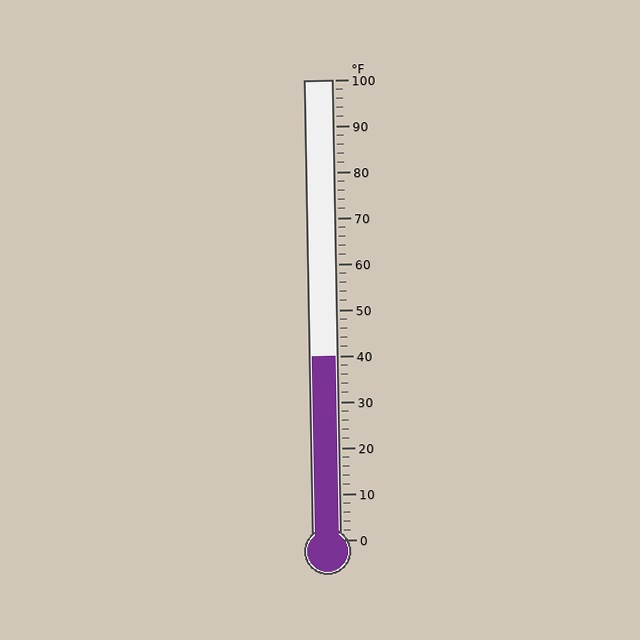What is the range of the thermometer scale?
The thermometer scale ranges from 0°F to 100°F.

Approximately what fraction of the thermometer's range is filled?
The thermometer is filled to approximately 40% of its range.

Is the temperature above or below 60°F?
The temperature is below 60°F.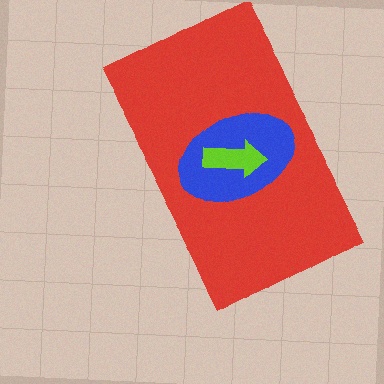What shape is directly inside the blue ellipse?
The lime arrow.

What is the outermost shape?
The red rectangle.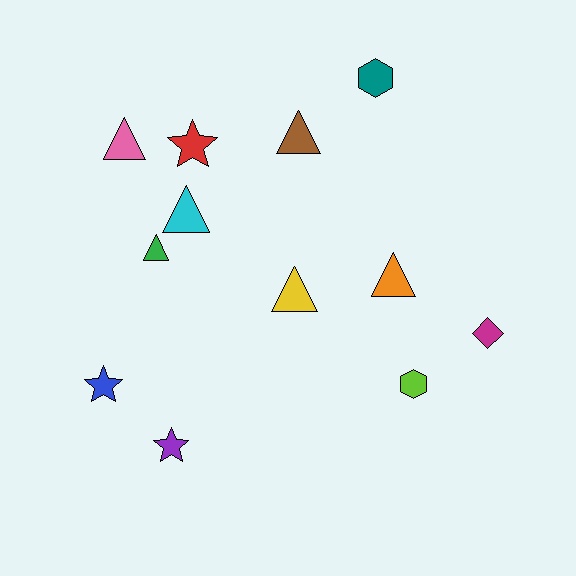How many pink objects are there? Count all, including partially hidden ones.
There is 1 pink object.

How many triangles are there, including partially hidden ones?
There are 6 triangles.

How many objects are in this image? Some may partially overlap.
There are 12 objects.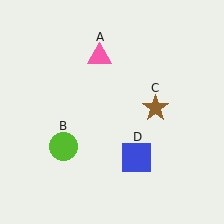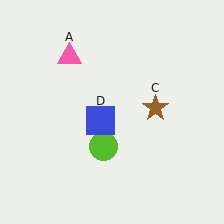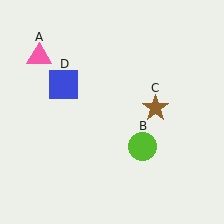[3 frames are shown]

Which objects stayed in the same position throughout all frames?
Brown star (object C) remained stationary.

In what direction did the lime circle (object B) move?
The lime circle (object B) moved right.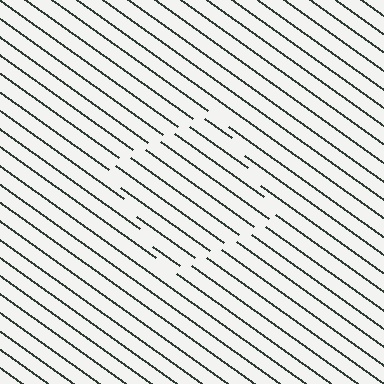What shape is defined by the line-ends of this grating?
An illusory square. The interior of the shape contains the same grating, shifted by half a period — the contour is defined by the phase discontinuity where line-ends from the inner and outer gratings abut.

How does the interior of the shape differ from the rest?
The interior of the shape contains the same grating, shifted by half a period — the contour is defined by the phase discontinuity where line-ends from the inner and outer gratings abut.